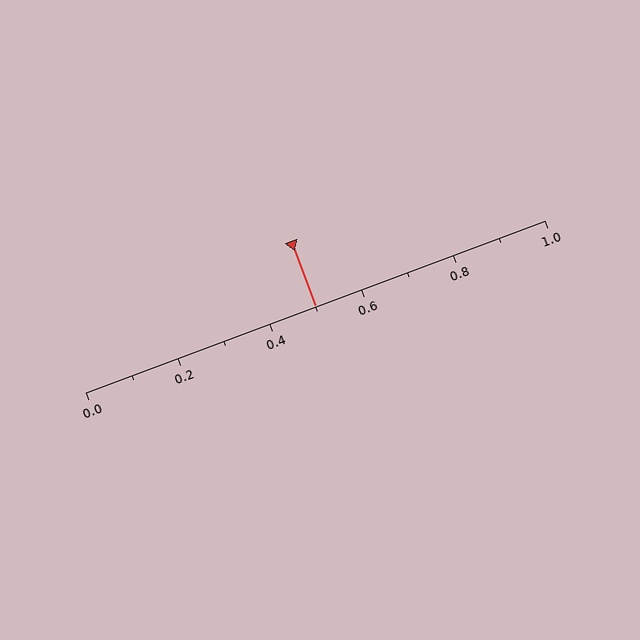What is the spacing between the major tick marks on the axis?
The major ticks are spaced 0.2 apart.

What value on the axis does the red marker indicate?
The marker indicates approximately 0.5.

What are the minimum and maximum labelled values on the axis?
The axis runs from 0.0 to 1.0.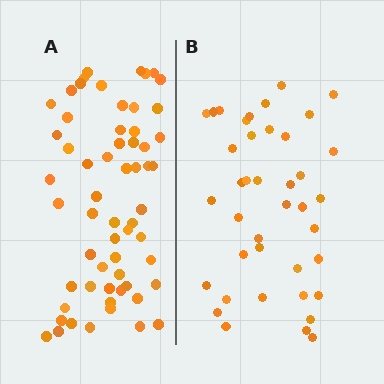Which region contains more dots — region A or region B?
Region A (the left region) has more dots.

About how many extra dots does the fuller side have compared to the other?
Region A has approximately 20 more dots than region B.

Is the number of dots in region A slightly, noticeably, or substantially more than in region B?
Region A has substantially more. The ratio is roughly 1.5 to 1.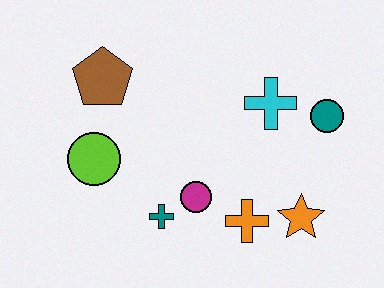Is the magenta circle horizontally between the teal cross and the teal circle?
Yes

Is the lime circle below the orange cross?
No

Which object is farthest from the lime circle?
The teal circle is farthest from the lime circle.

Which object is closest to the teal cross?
The magenta circle is closest to the teal cross.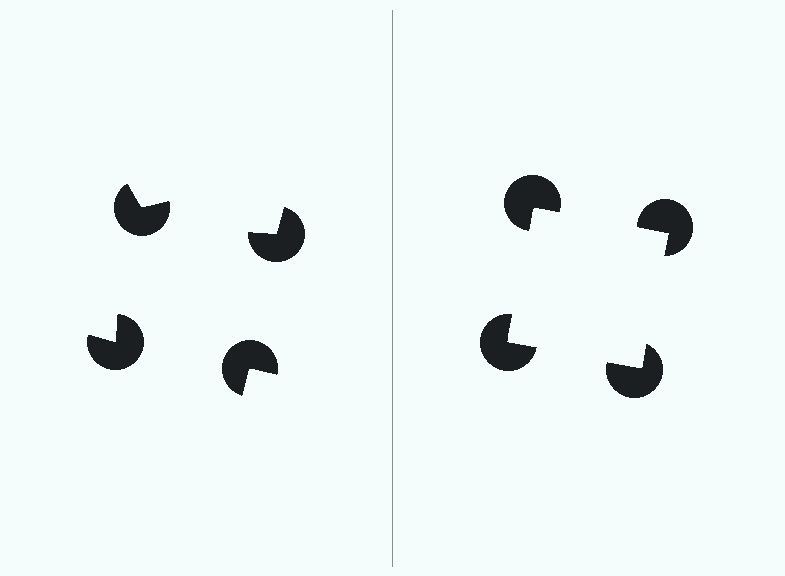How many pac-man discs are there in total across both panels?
8 — 4 on each side.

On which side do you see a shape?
An illusory square appears on the right side. On the left side the wedge cuts are rotated, so no coherent shape forms.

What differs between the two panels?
The pac-man discs are positioned identically on both sides; only the wedge orientations differ. On the right they align to a square; on the left they are misaligned.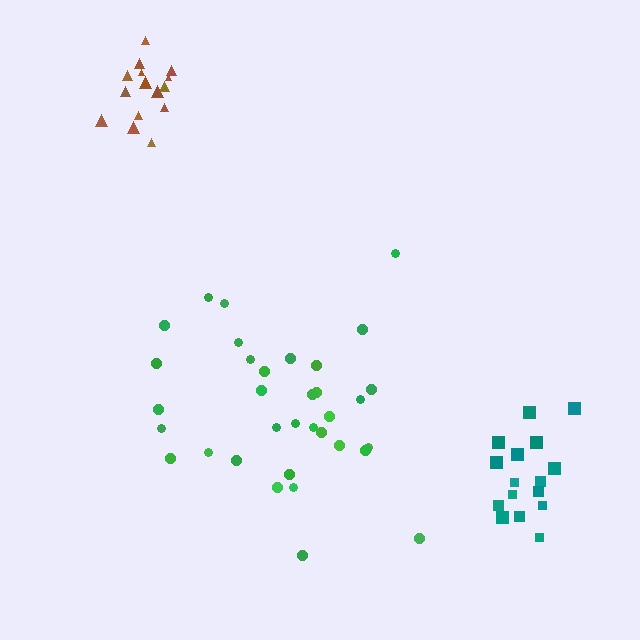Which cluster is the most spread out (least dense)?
Green.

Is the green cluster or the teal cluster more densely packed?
Teal.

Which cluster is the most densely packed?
Brown.